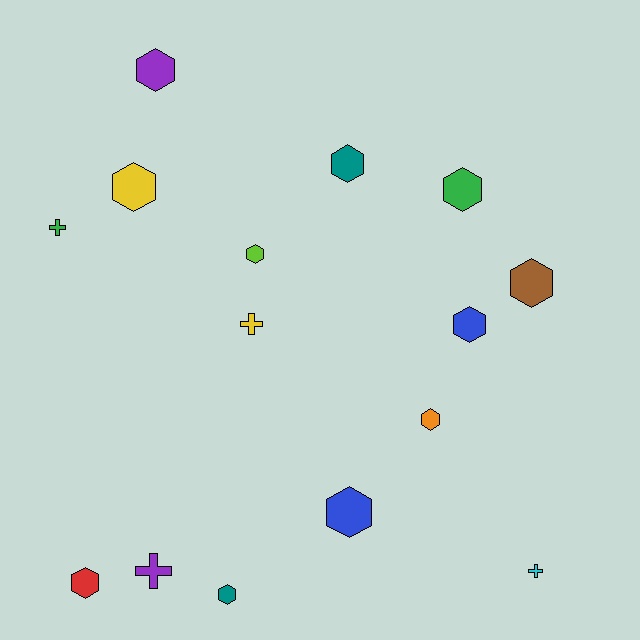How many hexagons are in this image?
There are 11 hexagons.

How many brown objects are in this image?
There is 1 brown object.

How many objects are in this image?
There are 15 objects.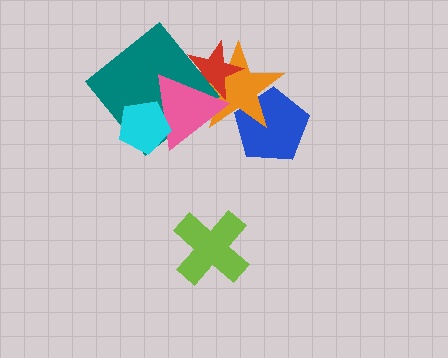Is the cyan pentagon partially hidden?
No, no other shape covers it.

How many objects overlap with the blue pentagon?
1 object overlaps with the blue pentagon.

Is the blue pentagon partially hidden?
Yes, it is partially covered by another shape.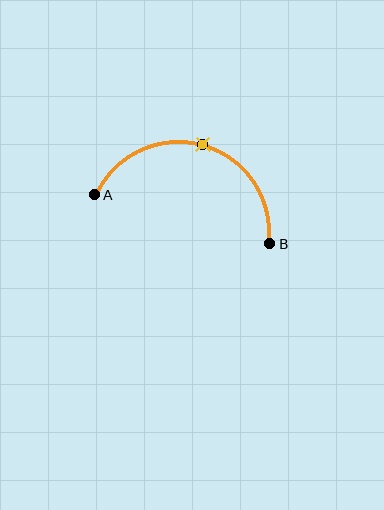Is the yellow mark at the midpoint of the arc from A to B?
Yes. The yellow mark lies on the arc at equal arc-length from both A and B — it is the arc midpoint.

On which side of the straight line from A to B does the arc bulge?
The arc bulges above the straight line connecting A and B.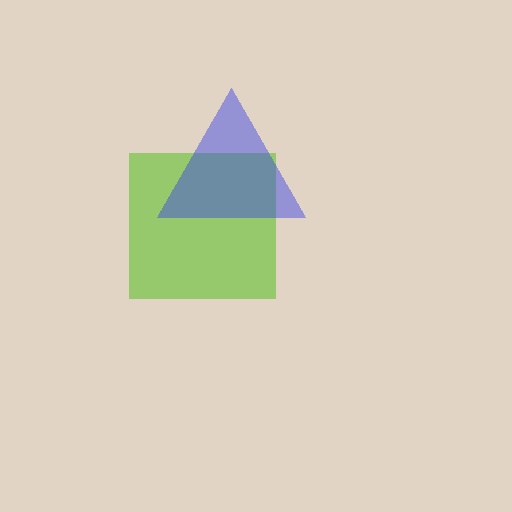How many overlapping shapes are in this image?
There are 2 overlapping shapes in the image.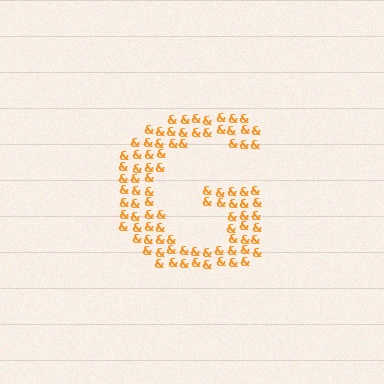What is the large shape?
The large shape is the letter G.